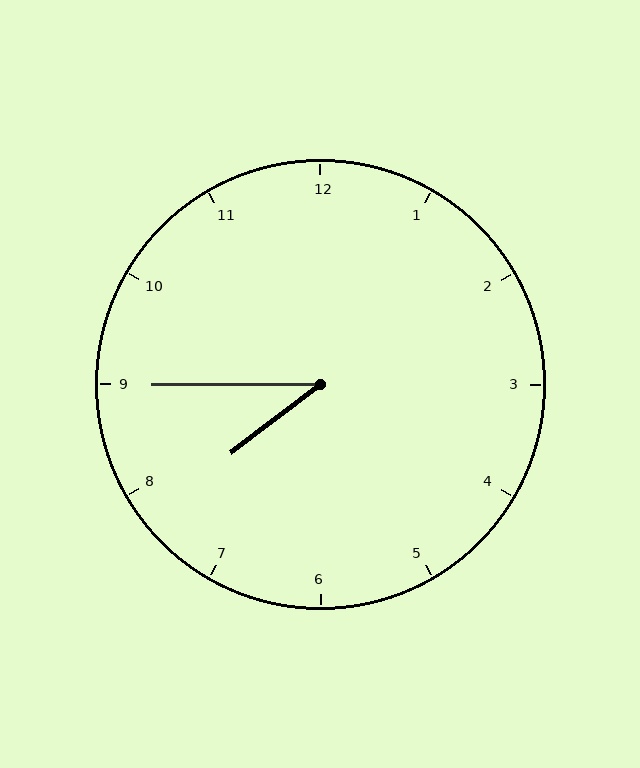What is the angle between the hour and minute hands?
Approximately 38 degrees.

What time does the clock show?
7:45.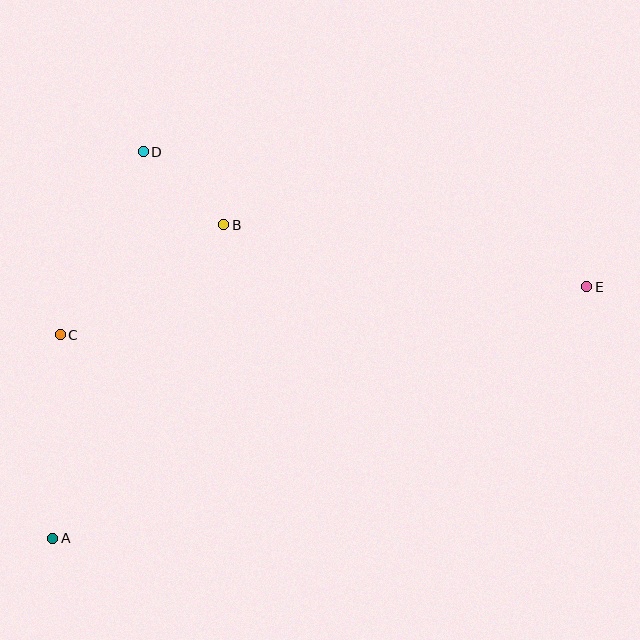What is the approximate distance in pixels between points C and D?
The distance between C and D is approximately 200 pixels.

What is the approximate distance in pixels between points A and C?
The distance between A and C is approximately 203 pixels.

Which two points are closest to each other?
Points B and D are closest to each other.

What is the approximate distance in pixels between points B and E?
The distance between B and E is approximately 368 pixels.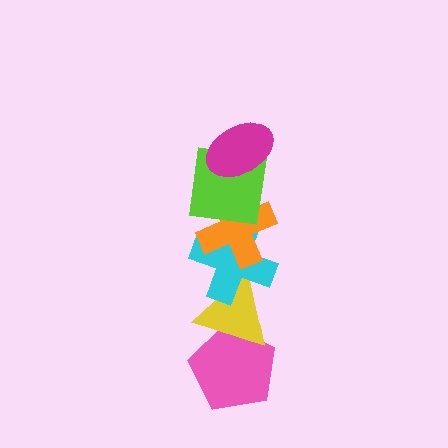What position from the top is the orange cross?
The orange cross is 3rd from the top.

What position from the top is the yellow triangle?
The yellow triangle is 5th from the top.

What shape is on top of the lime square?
The magenta ellipse is on top of the lime square.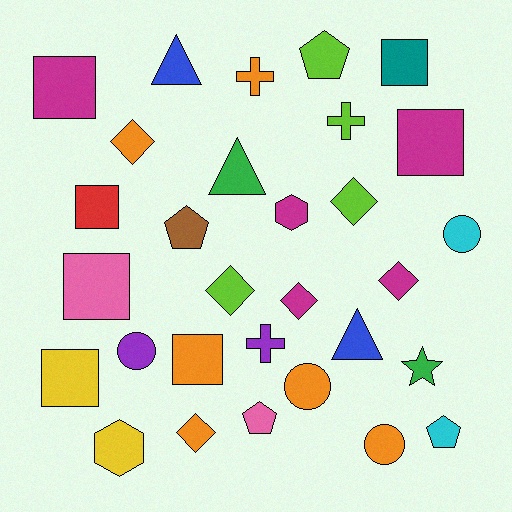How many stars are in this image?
There is 1 star.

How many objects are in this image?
There are 30 objects.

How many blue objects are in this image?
There are 2 blue objects.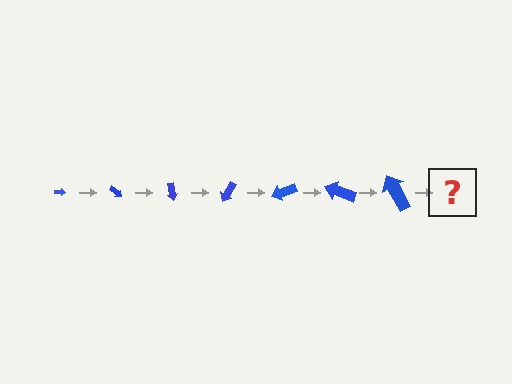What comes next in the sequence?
The next element should be an arrow, larger than the previous one and rotated 280 degrees from the start.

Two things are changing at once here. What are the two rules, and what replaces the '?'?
The two rules are that the arrow grows larger each step and it rotates 40 degrees each step. The '?' should be an arrow, larger than the previous one and rotated 280 degrees from the start.